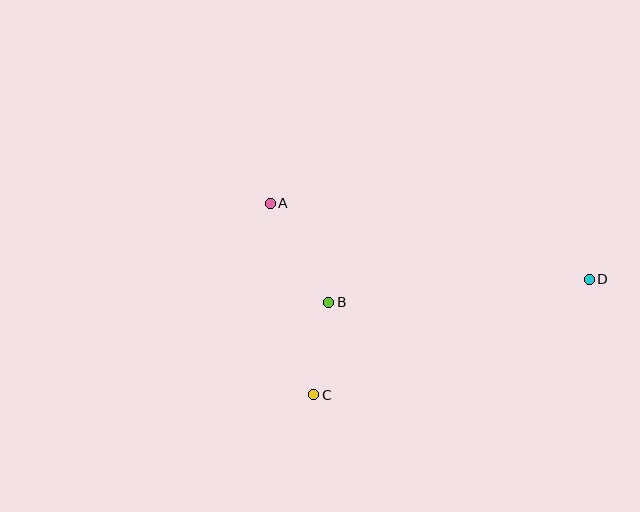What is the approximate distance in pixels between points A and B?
The distance between A and B is approximately 115 pixels.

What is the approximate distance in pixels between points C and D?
The distance between C and D is approximately 299 pixels.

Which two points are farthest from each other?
Points A and D are farthest from each other.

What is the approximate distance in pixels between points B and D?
The distance between B and D is approximately 262 pixels.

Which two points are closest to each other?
Points B and C are closest to each other.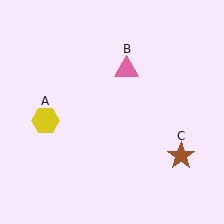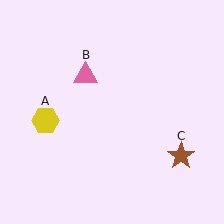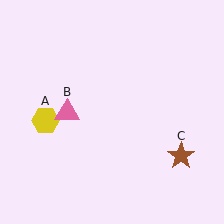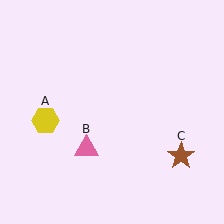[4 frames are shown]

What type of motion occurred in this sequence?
The pink triangle (object B) rotated counterclockwise around the center of the scene.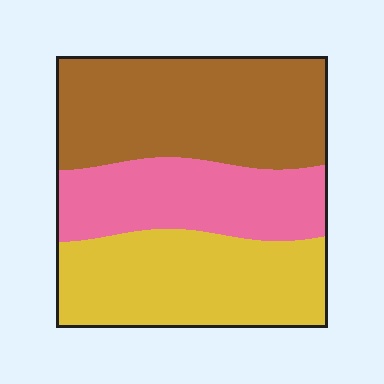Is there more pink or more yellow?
Yellow.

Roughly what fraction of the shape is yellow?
Yellow takes up between a quarter and a half of the shape.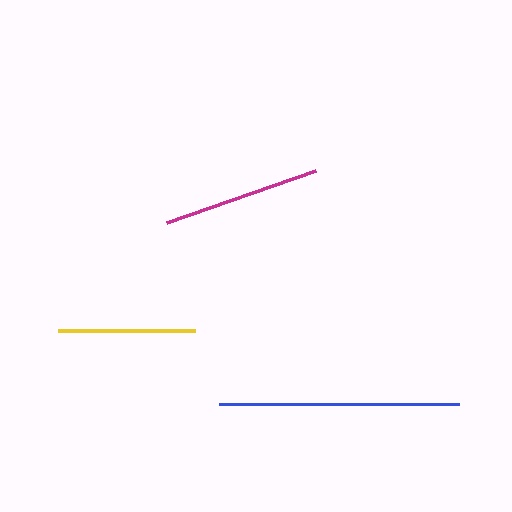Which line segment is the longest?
The blue line is the longest at approximately 240 pixels.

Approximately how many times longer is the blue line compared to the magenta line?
The blue line is approximately 1.5 times the length of the magenta line.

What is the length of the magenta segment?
The magenta segment is approximately 158 pixels long.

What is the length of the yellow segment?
The yellow segment is approximately 137 pixels long.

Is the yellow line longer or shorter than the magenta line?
The magenta line is longer than the yellow line.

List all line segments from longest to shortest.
From longest to shortest: blue, magenta, yellow.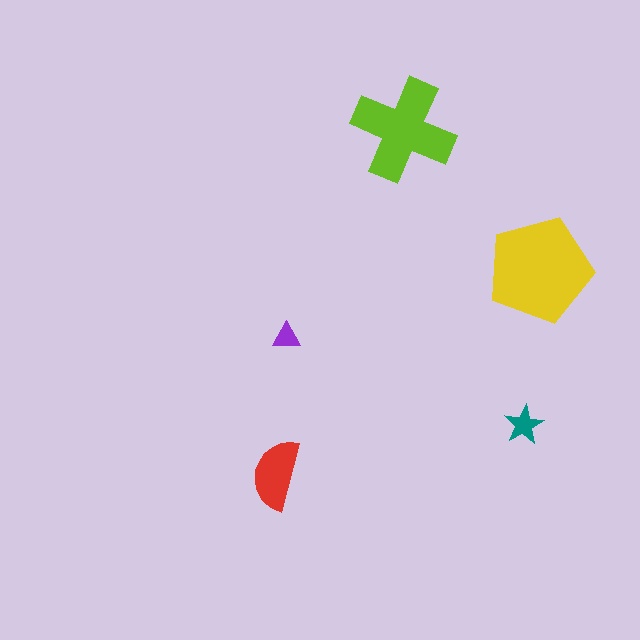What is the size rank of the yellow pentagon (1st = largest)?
1st.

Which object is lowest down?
The red semicircle is bottommost.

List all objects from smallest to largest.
The purple triangle, the teal star, the red semicircle, the lime cross, the yellow pentagon.